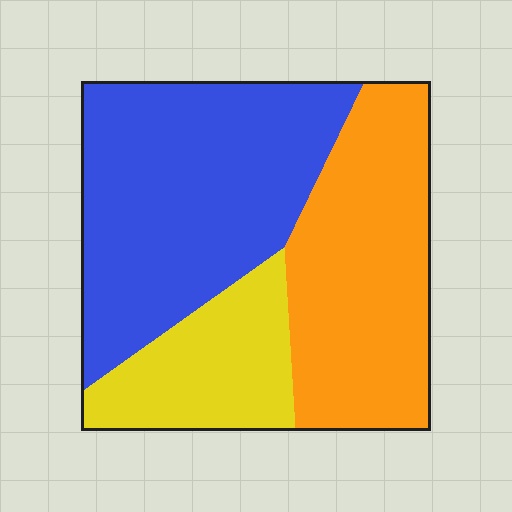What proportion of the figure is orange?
Orange takes up about three eighths (3/8) of the figure.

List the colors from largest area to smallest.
From largest to smallest: blue, orange, yellow.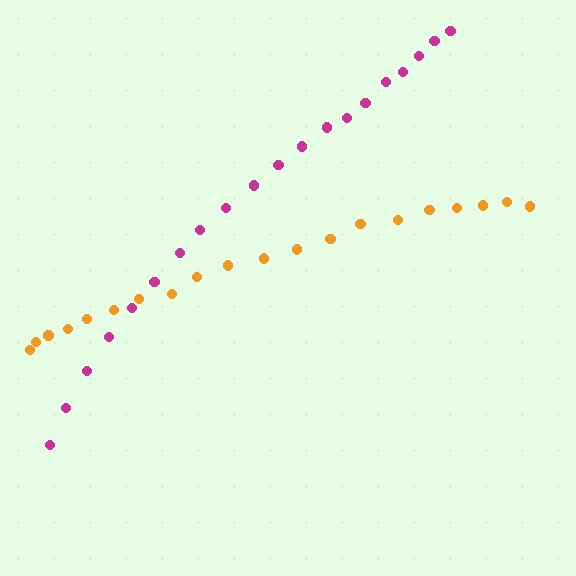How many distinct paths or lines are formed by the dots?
There are 2 distinct paths.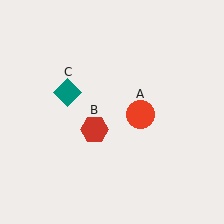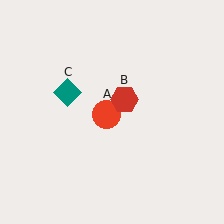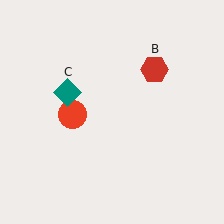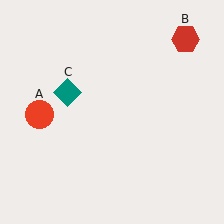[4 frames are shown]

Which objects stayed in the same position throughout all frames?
Teal diamond (object C) remained stationary.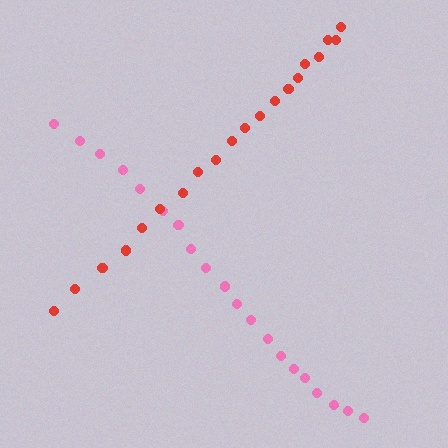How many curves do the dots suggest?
There are 2 distinct paths.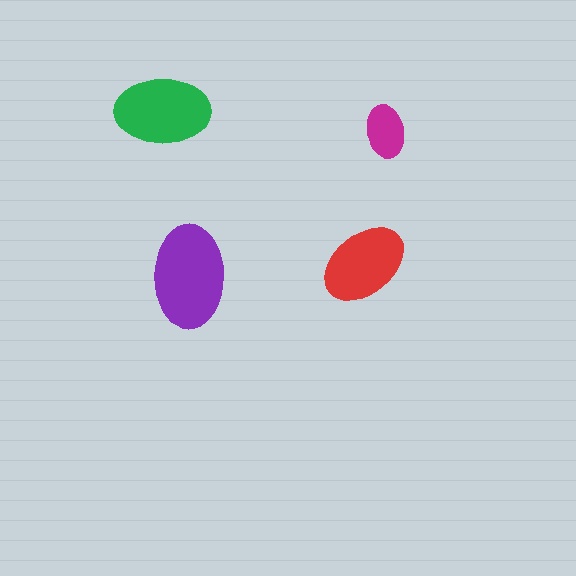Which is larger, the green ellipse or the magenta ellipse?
The green one.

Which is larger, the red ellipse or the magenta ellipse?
The red one.